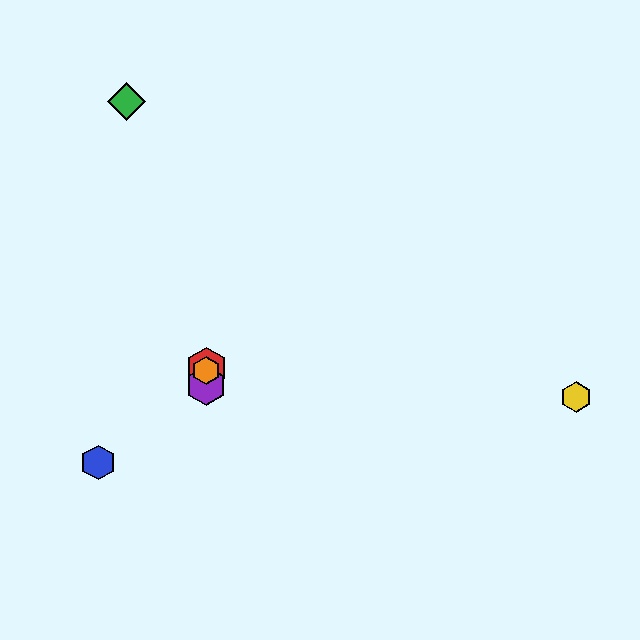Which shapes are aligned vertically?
The red hexagon, the purple hexagon, the orange hexagon are aligned vertically.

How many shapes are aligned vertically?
3 shapes (the red hexagon, the purple hexagon, the orange hexagon) are aligned vertically.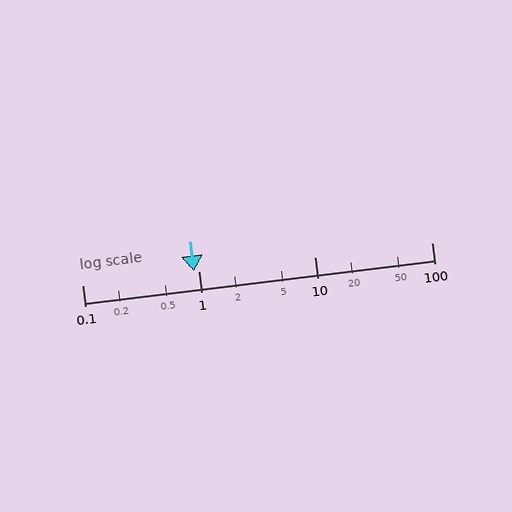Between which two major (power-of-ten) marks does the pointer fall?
The pointer is between 0.1 and 1.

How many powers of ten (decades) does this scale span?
The scale spans 3 decades, from 0.1 to 100.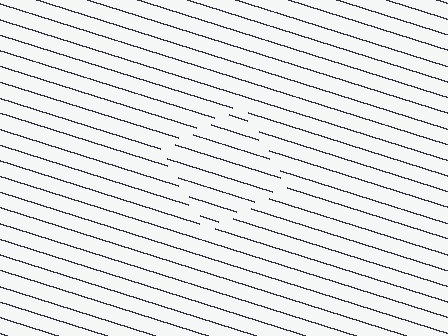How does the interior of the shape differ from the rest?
The interior of the shape contains the same grating, shifted by half a period — the contour is defined by the phase discontinuity where line-ends from the inner and outer gratings abut.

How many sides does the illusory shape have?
4 sides — the line-ends trace a square.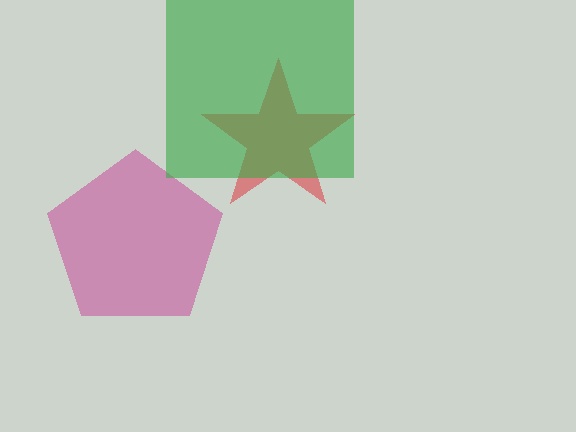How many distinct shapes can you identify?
There are 3 distinct shapes: a magenta pentagon, a red star, a green square.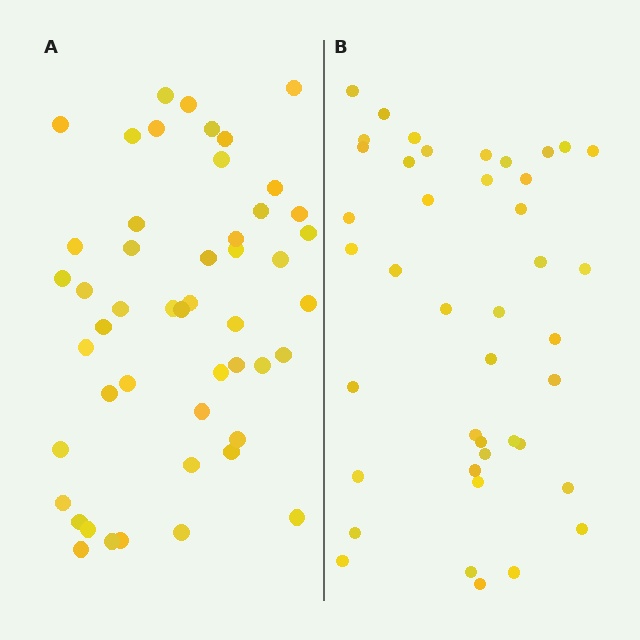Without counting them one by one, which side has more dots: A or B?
Region A (the left region) has more dots.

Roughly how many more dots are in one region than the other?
Region A has roughly 8 or so more dots than region B.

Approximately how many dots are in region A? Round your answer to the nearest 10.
About 50 dots. (The exact count is 49, which rounds to 50.)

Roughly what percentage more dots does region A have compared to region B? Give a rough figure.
About 15% more.